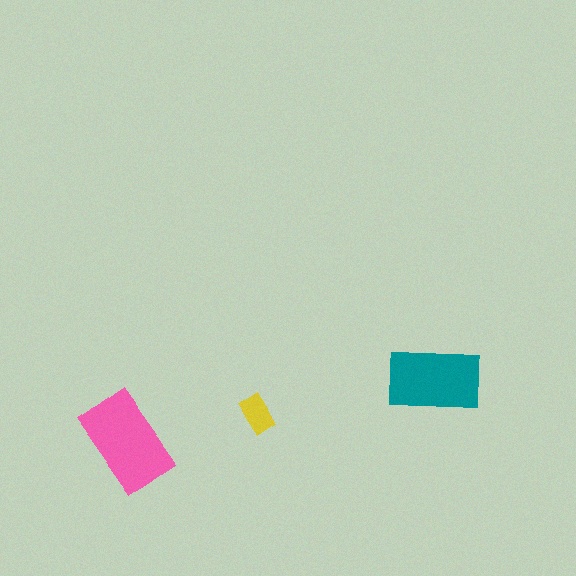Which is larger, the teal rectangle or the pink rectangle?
The pink one.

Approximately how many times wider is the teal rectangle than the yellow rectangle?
About 2.5 times wider.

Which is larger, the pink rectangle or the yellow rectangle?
The pink one.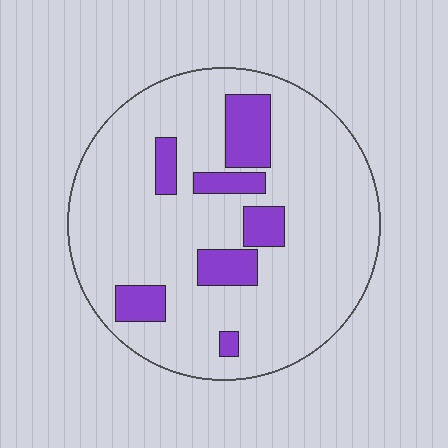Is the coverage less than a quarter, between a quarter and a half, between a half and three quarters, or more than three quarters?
Less than a quarter.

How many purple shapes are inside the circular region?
7.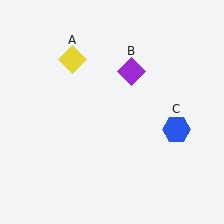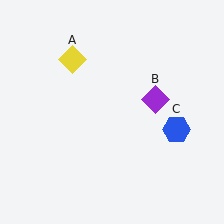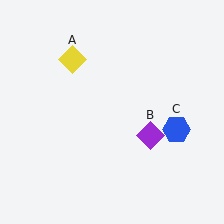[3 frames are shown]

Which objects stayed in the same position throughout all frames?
Yellow diamond (object A) and blue hexagon (object C) remained stationary.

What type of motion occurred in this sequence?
The purple diamond (object B) rotated clockwise around the center of the scene.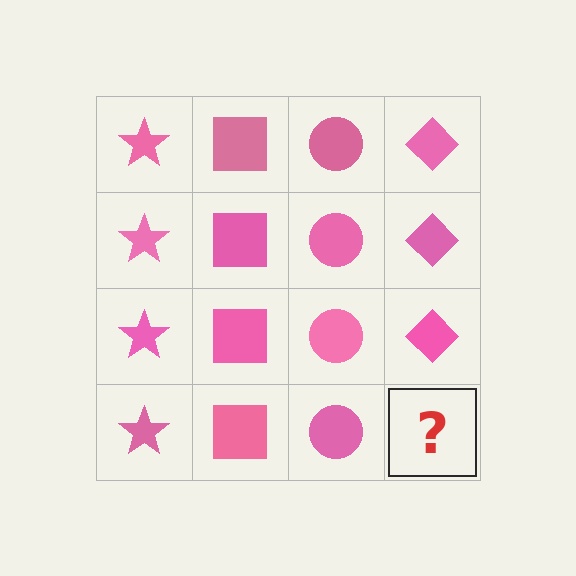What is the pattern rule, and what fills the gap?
The rule is that each column has a consistent shape. The gap should be filled with a pink diamond.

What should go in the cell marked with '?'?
The missing cell should contain a pink diamond.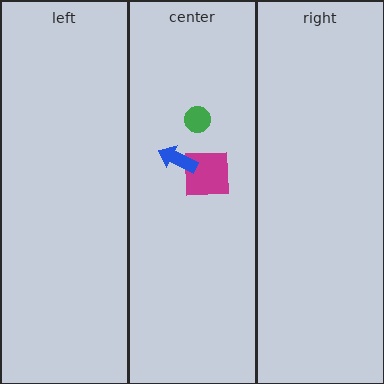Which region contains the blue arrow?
The center region.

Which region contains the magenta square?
The center region.